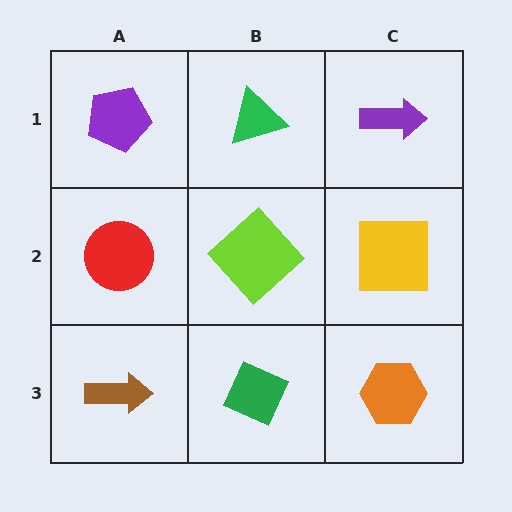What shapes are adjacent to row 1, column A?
A red circle (row 2, column A), a green triangle (row 1, column B).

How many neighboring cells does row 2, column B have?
4.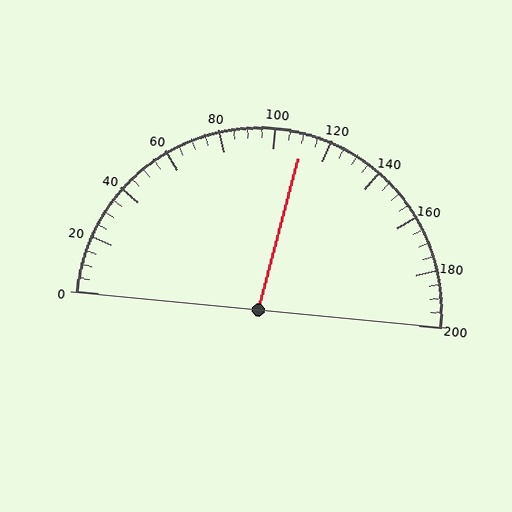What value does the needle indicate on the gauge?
The needle indicates approximately 110.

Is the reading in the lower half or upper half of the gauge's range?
The reading is in the upper half of the range (0 to 200).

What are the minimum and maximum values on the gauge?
The gauge ranges from 0 to 200.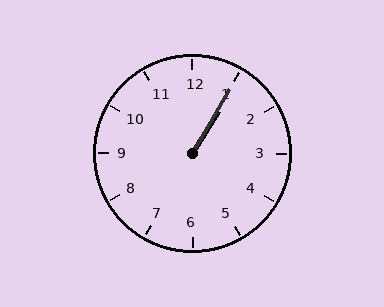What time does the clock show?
1:05.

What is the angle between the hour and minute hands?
Approximately 2 degrees.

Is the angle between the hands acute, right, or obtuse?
It is acute.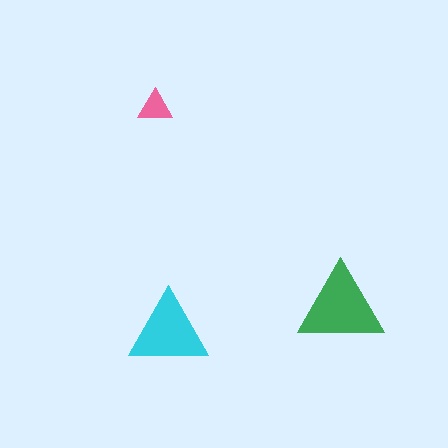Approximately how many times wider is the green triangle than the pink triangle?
About 2.5 times wider.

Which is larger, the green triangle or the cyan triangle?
The green one.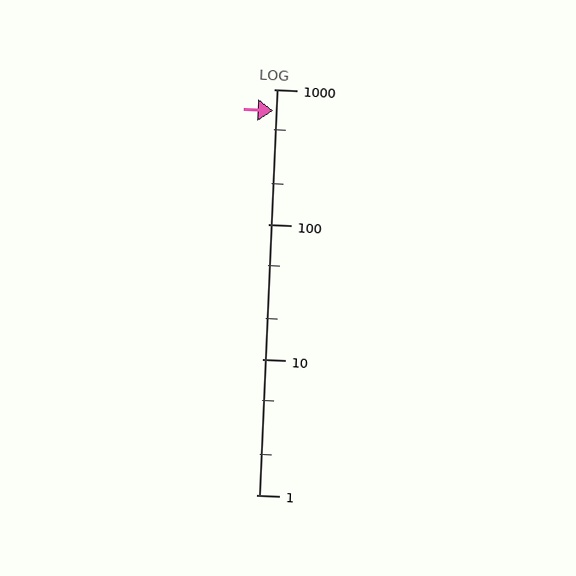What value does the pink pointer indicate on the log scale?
The pointer indicates approximately 690.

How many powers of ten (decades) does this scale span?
The scale spans 3 decades, from 1 to 1000.